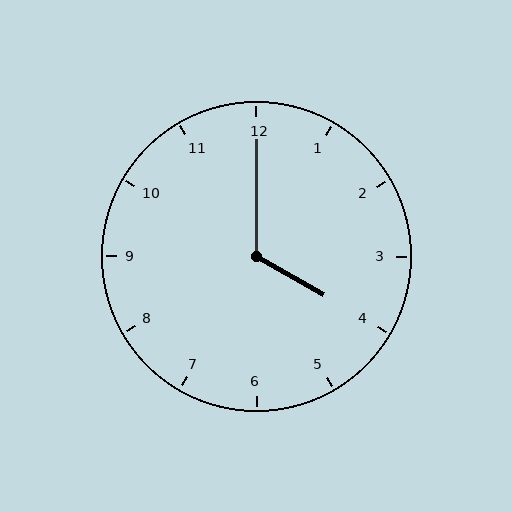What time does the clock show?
4:00.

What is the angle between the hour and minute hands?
Approximately 120 degrees.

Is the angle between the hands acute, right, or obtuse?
It is obtuse.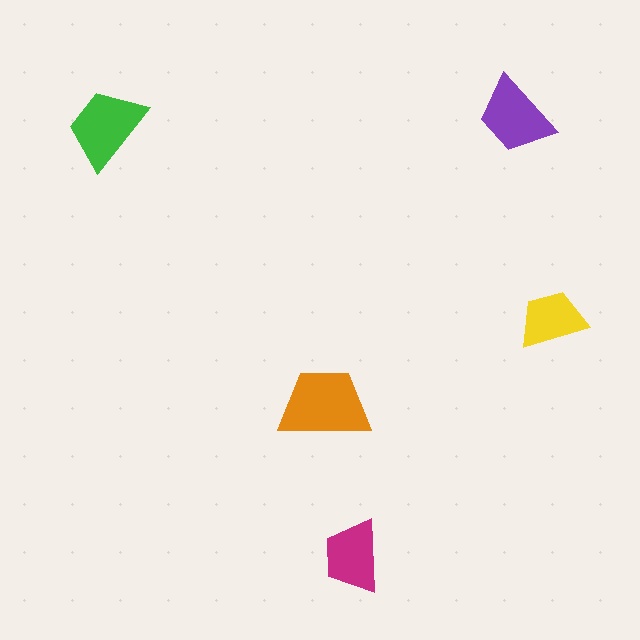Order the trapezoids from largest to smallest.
the orange one, the green one, the purple one, the magenta one, the yellow one.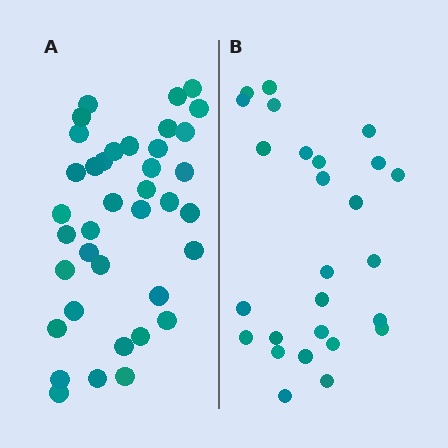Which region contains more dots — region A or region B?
Region A (the left region) has more dots.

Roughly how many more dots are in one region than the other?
Region A has roughly 12 or so more dots than region B.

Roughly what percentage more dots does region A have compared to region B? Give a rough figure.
About 45% more.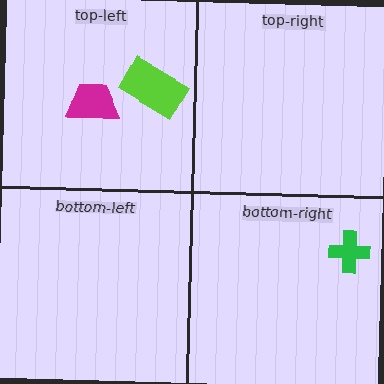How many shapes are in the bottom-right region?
1.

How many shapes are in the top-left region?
2.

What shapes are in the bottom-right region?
The green cross.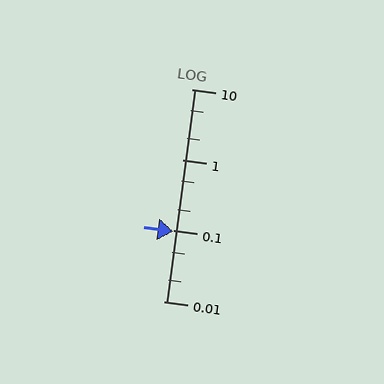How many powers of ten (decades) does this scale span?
The scale spans 3 decades, from 0.01 to 10.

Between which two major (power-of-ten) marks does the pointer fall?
The pointer is between 0.01 and 0.1.